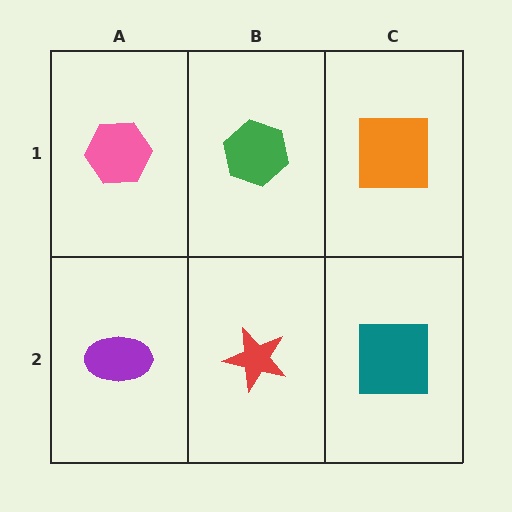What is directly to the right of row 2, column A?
A red star.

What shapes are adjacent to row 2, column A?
A pink hexagon (row 1, column A), a red star (row 2, column B).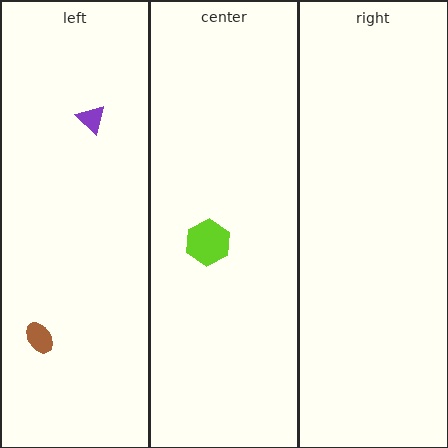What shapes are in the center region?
The lime hexagon.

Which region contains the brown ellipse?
The left region.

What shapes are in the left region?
The brown ellipse, the purple triangle.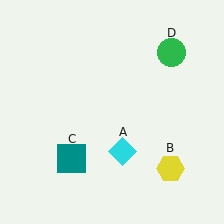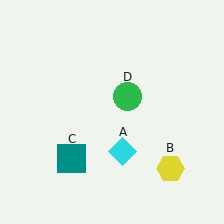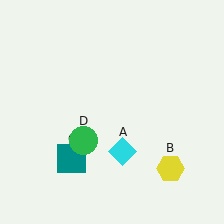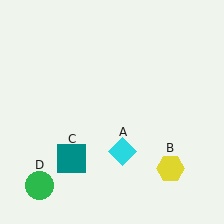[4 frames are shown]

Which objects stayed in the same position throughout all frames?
Cyan diamond (object A) and yellow hexagon (object B) and teal square (object C) remained stationary.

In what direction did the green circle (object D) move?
The green circle (object D) moved down and to the left.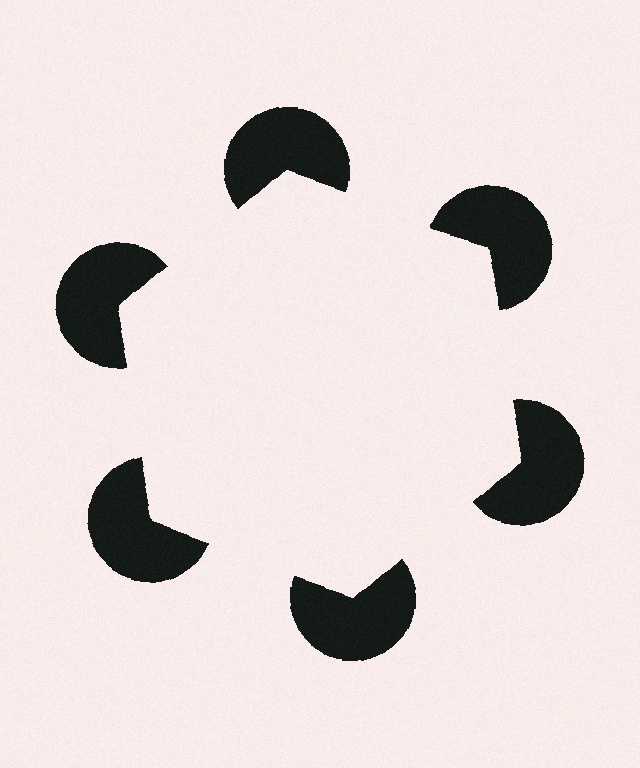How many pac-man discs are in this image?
There are 6 — one at each vertex of the illusory hexagon.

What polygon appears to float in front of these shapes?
An illusory hexagon — its edges are inferred from the aligned wedge cuts in the pac-man discs, not physically drawn.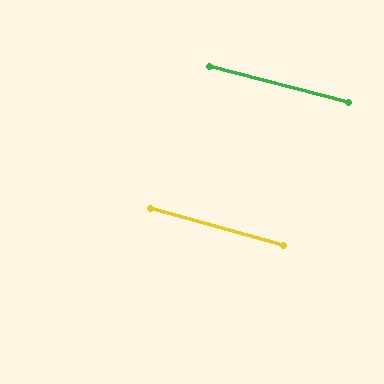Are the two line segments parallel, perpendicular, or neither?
Parallel — their directions differ by only 0.8°.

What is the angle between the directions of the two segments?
Approximately 1 degree.